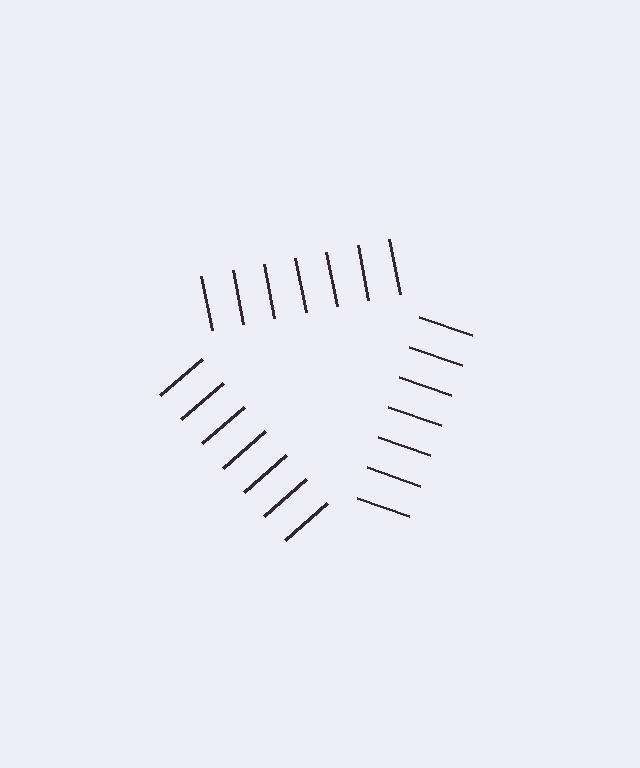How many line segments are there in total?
21 — 7 along each of the 3 edges.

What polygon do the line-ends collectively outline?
An illusory triangle — the line segments terminate on its edges but no continuous stroke is drawn.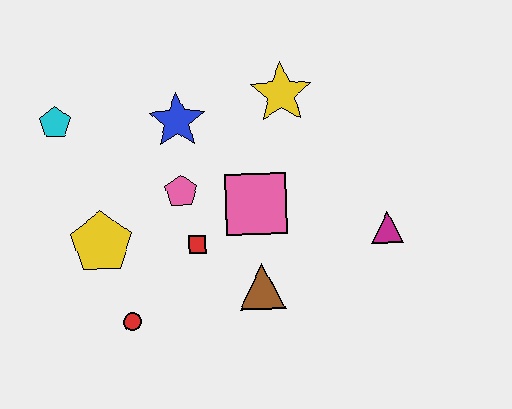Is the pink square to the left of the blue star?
No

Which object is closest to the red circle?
The yellow pentagon is closest to the red circle.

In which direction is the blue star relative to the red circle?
The blue star is above the red circle.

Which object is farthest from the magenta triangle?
The cyan pentagon is farthest from the magenta triangle.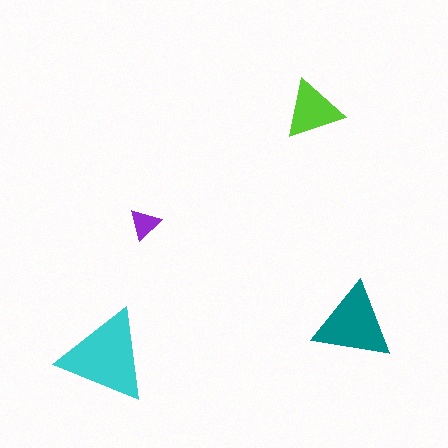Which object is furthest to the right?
The teal triangle is rightmost.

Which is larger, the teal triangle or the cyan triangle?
The cyan one.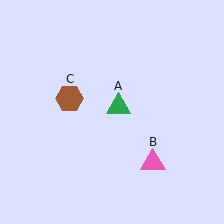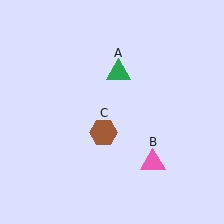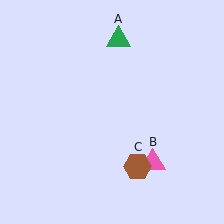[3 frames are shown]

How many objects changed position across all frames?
2 objects changed position: green triangle (object A), brown hexagon (object C).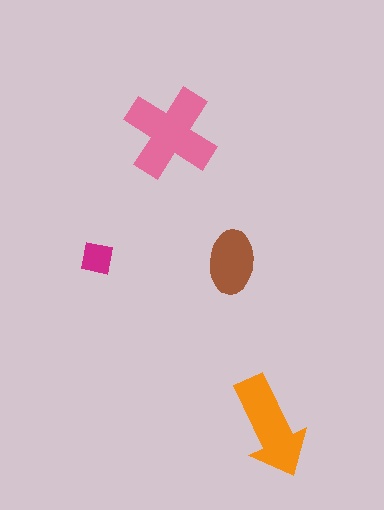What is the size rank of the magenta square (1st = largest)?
4th.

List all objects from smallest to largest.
The magenta square, the brown ellipse, the orange arrow, the pink cross.